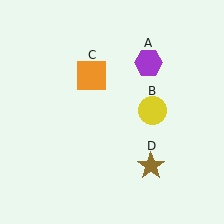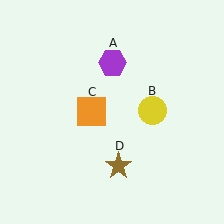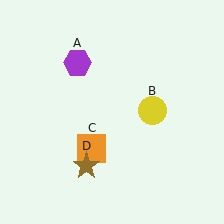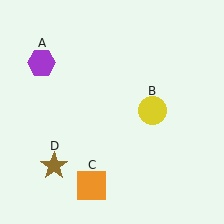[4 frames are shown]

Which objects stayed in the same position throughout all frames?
Yellow circle (object B) remained stationary.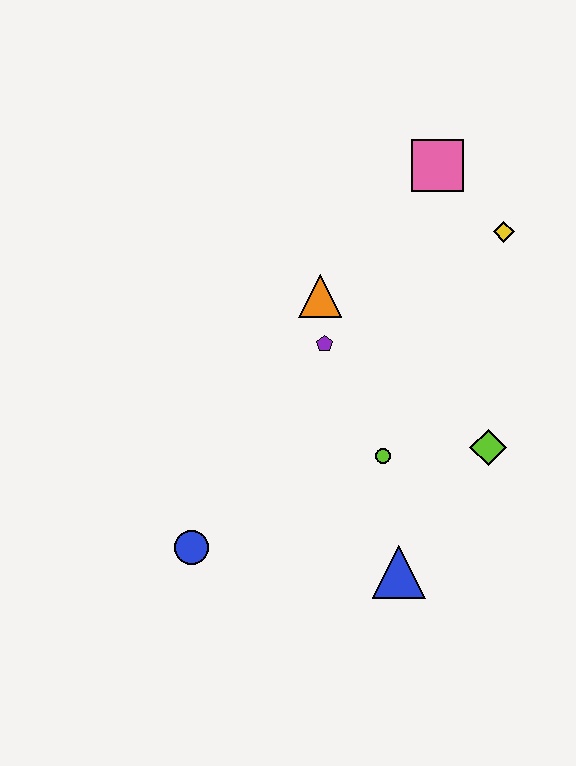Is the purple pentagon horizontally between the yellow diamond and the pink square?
No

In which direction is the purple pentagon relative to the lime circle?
The purple pentagon is above the lime circle.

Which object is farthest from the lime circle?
The pink square is farthest from the lime circle.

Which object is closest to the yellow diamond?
The pink square is closest to the yellow diamond.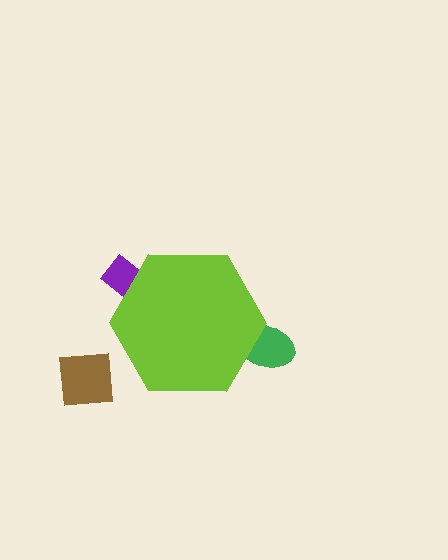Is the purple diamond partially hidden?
Yes, the purple diamond is partially hidden behind the lime hexagon.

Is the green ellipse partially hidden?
Yes, the green ellipse is partially hidden behind the lime hexagon.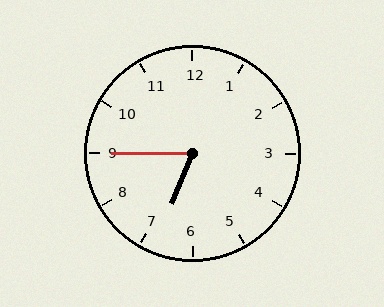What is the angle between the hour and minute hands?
Approximately 68 degrees.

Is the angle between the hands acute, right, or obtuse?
It is acute.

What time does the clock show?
6:45.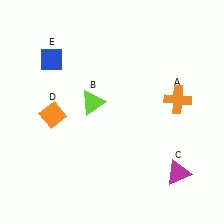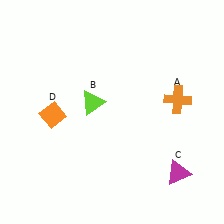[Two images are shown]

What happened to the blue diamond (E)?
The blue diamond (E) was removed in Image 2. It was in the top-left area of Image 1.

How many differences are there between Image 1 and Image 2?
There is 1 difference between the two images.